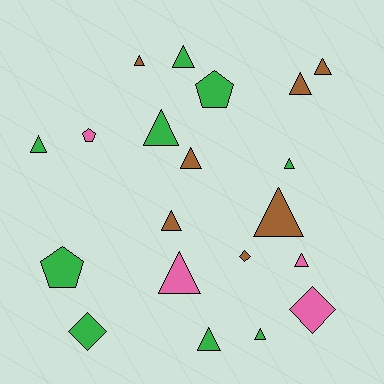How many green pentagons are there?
There are 2 green pentagons.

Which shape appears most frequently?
Triangle, with 14 objects.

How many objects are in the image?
There are 20 objects.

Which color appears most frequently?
Green, with 9 objects.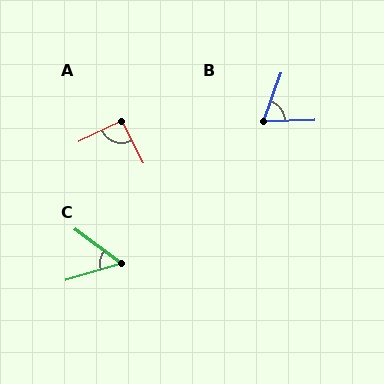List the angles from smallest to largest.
C (54°), B (69°), A (91°).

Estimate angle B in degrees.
Approximately 69 degrees.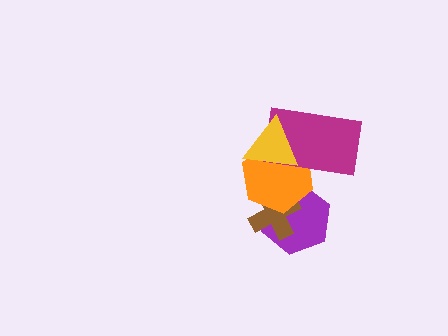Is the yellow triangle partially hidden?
No, no other shape covers it.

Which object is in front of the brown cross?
The orange hexagon is in front of the brown cross.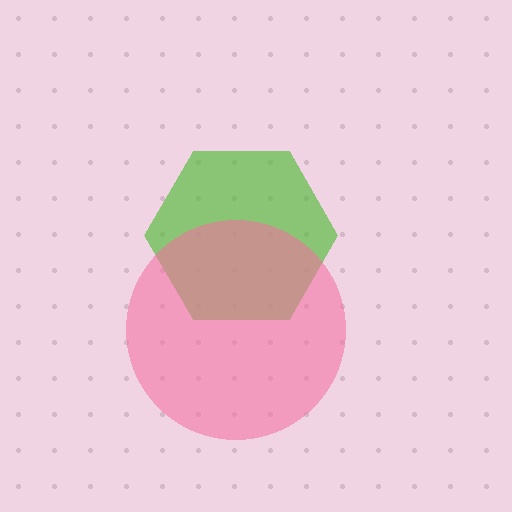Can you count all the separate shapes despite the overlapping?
Yes, there are 2 separate shapes.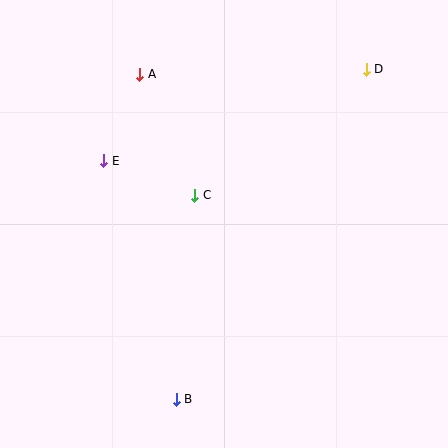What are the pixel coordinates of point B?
Point B is at (176, 399).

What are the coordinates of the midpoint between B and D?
The midpoint between B and D is at (271, 234).